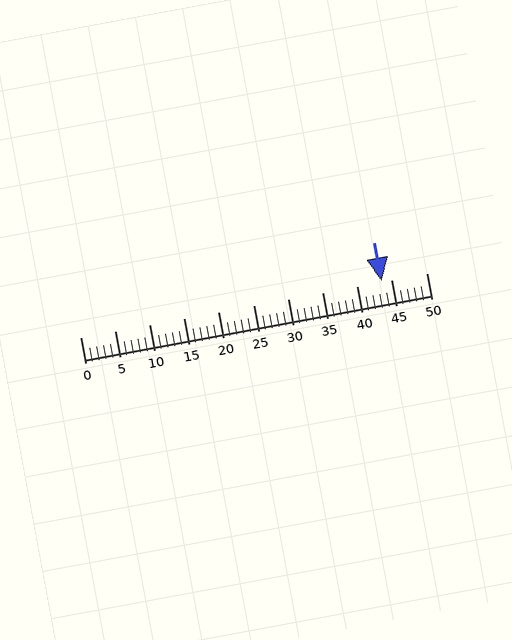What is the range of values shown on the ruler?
The ruler shows values from 0 to 50.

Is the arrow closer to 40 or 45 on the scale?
The arrow is closer to 45.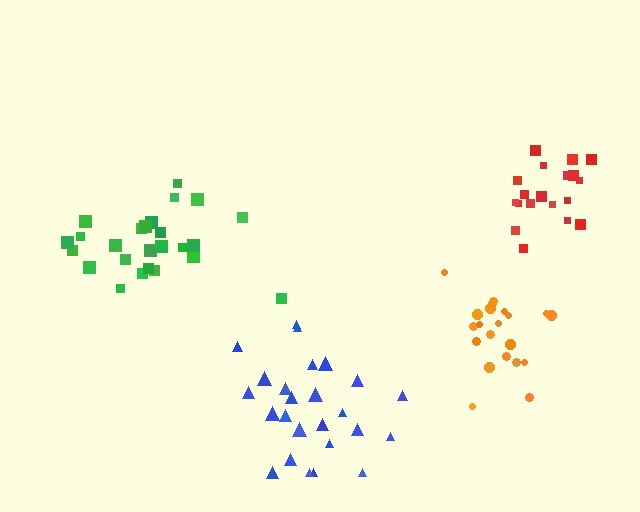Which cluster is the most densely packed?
Red.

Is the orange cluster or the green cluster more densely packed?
Green.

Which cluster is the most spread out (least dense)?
Blue.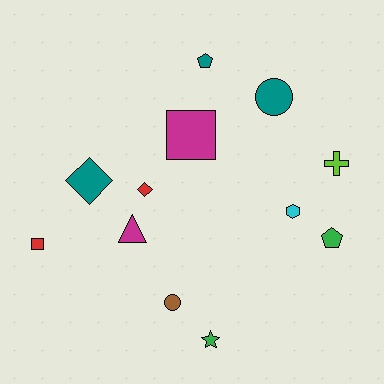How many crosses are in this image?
There is 1 cross.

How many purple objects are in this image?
There are no purple objects.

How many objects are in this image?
There are 12 objects.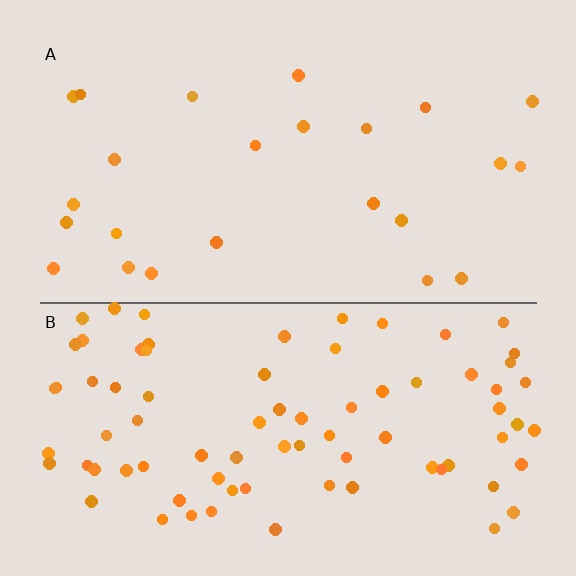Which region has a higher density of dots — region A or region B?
B (the bottom).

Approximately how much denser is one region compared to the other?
Approximately 3.4× — region B over region A.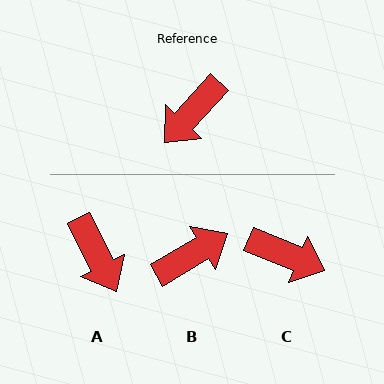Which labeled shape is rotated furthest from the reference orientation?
B, about 163 degrees away.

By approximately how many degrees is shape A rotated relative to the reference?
Approximately 70 degrees counter-clockwise.